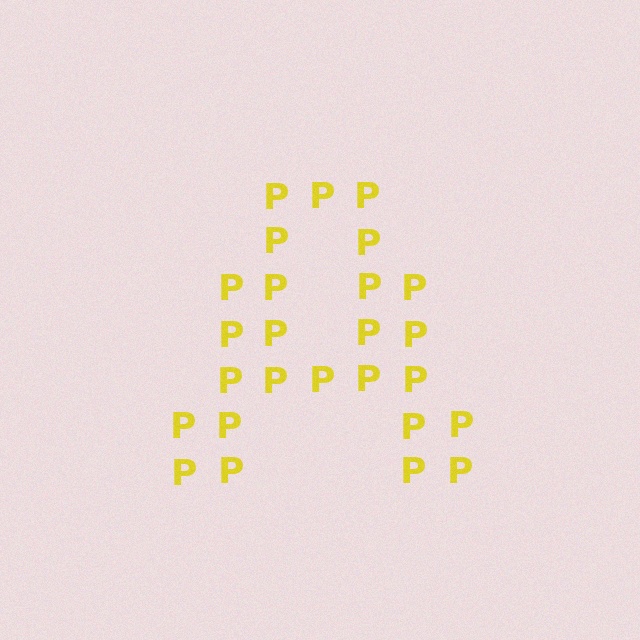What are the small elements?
The small elements are letter P's.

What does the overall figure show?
The overall figure shows the letter A.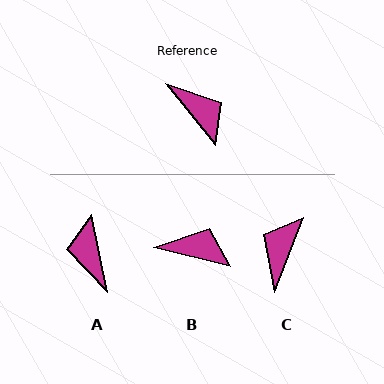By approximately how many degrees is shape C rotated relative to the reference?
Approximately 120 degrees counter-clockwise.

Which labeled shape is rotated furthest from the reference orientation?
A, about 152 degrees away.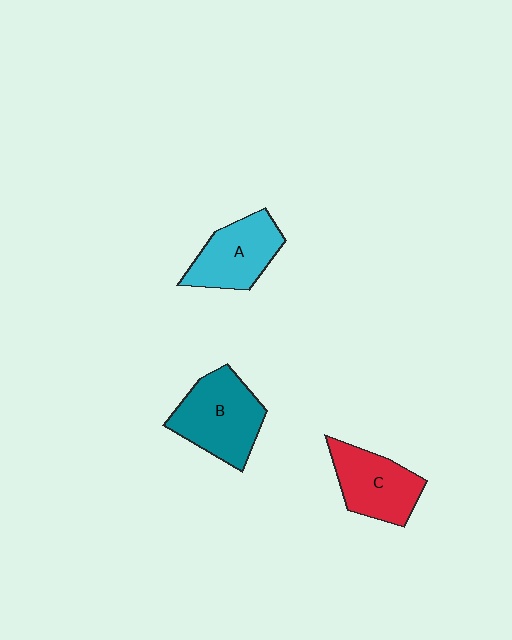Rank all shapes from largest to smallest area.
From largest to smallest: B (teal), A (cyan), C (red).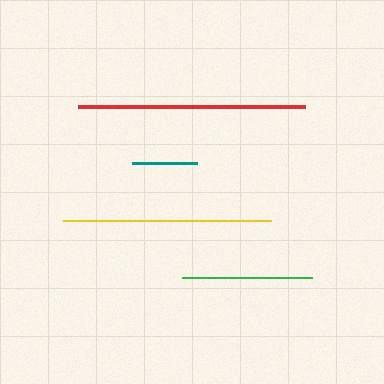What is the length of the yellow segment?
The yellow segment is approximately 209 pixels long.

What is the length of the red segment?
The red segment is approximately 227 pixels long.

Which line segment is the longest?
The red line is the longest at approximately 227 pixels.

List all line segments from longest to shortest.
From longest to shortest: red, yellow, green, teal.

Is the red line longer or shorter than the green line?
The red line is longer than the green line.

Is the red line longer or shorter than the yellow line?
The red line is longer than the yellow line.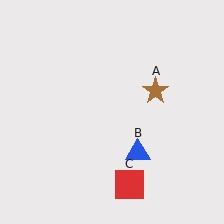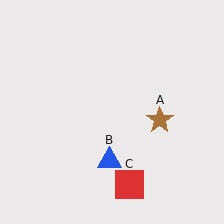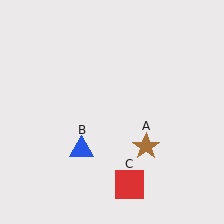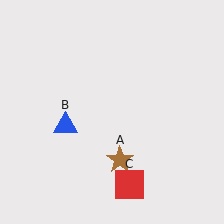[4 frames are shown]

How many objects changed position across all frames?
2 objects changed position: brown star (object A), blue triangle (object B).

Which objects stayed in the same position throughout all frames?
Red square (object C) remained stationary.